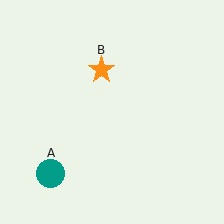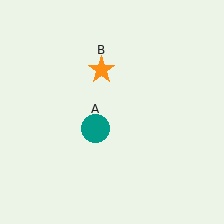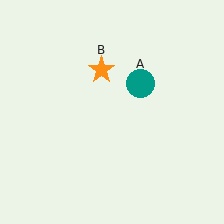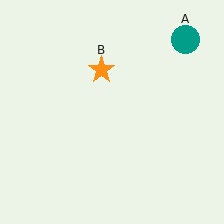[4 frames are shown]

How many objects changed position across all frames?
1 object changed position: teal circle (object A).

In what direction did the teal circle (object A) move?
The teal circle (object A) moved up and to the right.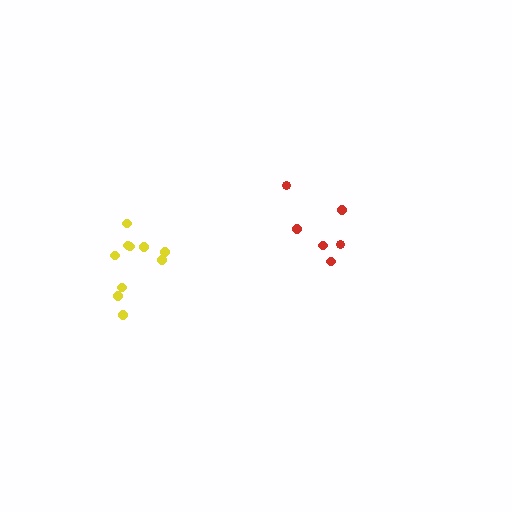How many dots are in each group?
Group 1: 10 dots, Group 2: 6 dots (16 total).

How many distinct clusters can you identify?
There are 2 distinct clusters.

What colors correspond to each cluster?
The clusters are colored: yellow, red.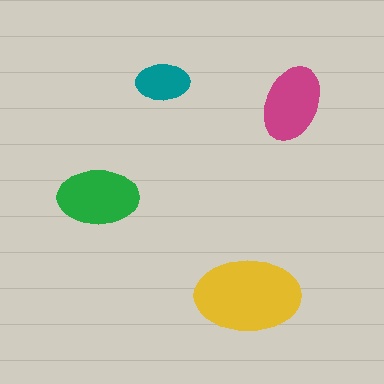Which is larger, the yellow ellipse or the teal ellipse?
The yellow one.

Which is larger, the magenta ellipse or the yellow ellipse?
The yellow one.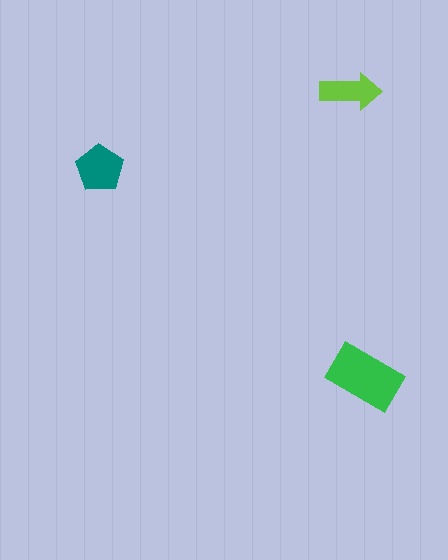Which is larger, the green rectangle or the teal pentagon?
The green rectangle.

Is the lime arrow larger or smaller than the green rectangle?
Smaller.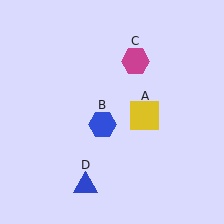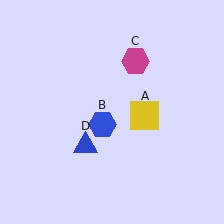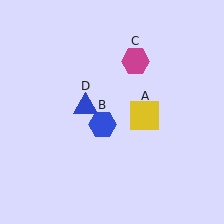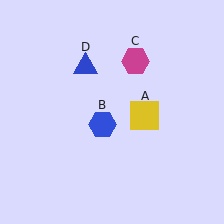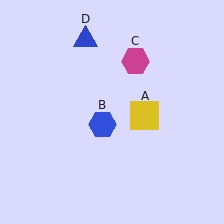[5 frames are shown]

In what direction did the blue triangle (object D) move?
The blue triangle (object D) moved up.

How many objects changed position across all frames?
1 object changed position: blue triangle (object D).